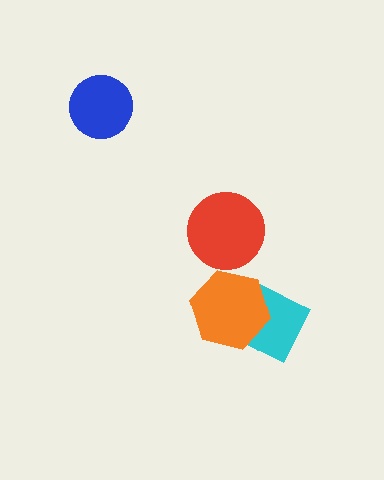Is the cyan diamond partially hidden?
Yes, it is partially covered by another shape.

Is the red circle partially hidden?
No, no other shape covers it.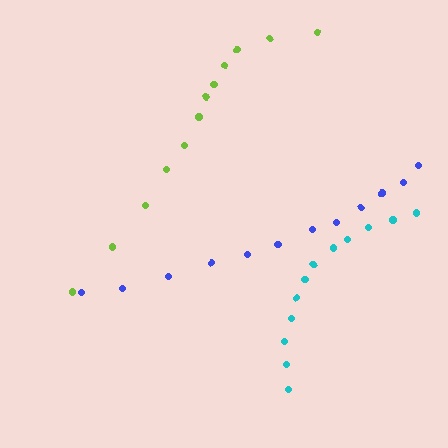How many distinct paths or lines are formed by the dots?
There are 3 distinct paths.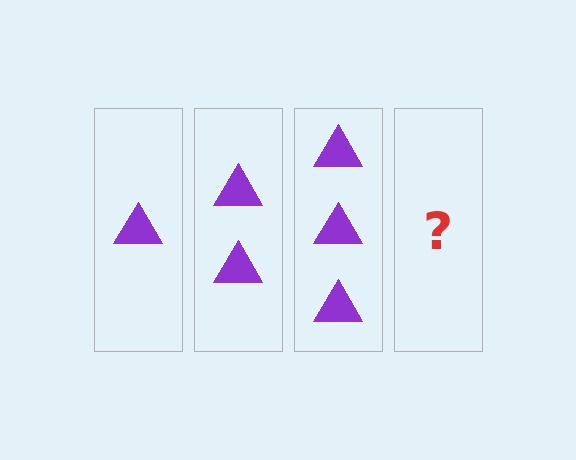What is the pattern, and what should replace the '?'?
The pattern is that each step adds one more triangle. The '?' should be 4 triangles.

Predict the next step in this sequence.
The next step is 4 triangles.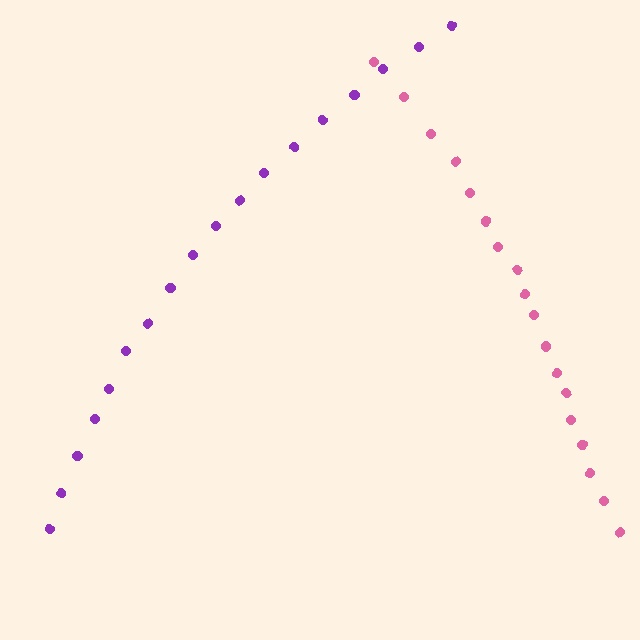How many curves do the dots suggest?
There are 2 distinct paths.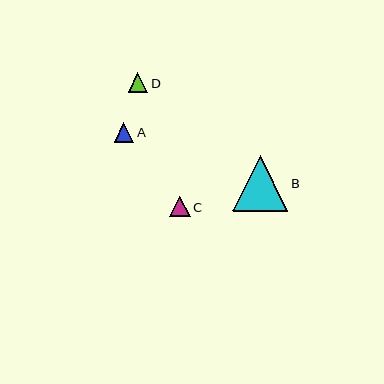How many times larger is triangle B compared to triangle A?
Triangle B is approximately 2.8 times the size of triangle A.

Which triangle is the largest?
Triangle B is the largest with a size of approximately 55 pixels.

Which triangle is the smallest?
Triangle A is the smallest with a size of approximately 20 pixels.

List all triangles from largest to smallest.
From largest to smallest: B, C, D, A.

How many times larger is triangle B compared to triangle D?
Triangle B is approximately 2.8 times the size of triangle D.